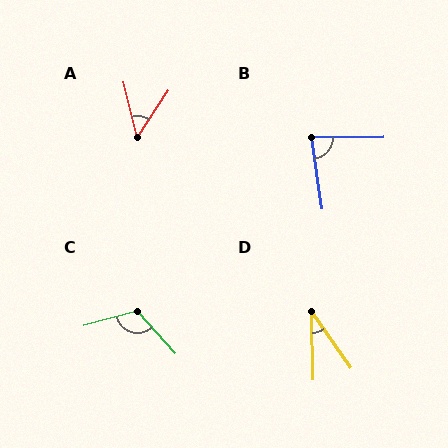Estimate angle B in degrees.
Approximately 82 degrees.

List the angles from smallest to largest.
D (33°), A (47°), B (82°), C (118°).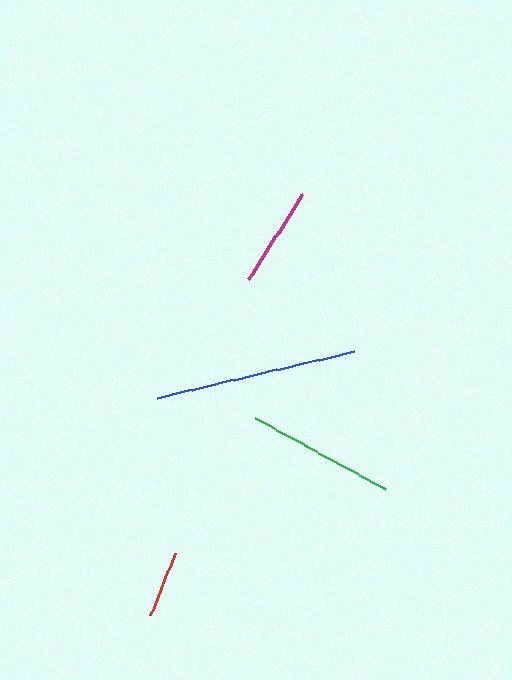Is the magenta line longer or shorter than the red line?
The magenta line is longer than the red line.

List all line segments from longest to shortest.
From longest to shortest: blue, green, magenta, red.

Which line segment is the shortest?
The red line is the shortest at approximately 66 pixels.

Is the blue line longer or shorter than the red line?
The blue line is longer than the red line.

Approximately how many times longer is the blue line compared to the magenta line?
The blue line is approximately 2.0 times the length of the magenta line.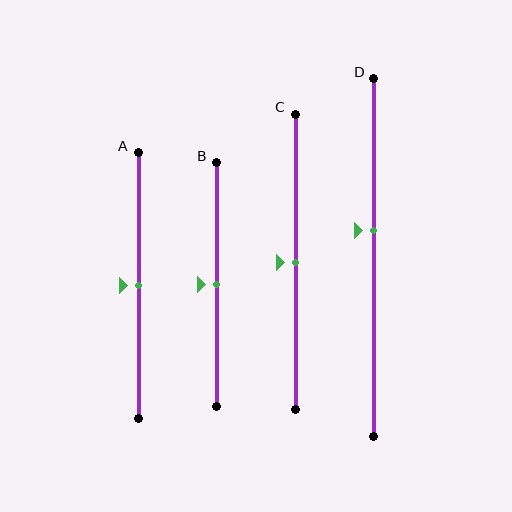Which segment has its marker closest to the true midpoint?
Segment A has its marker closest to the true midpoint.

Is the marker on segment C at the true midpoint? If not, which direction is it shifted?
Yes, the marker on segment C is at the true midpoint.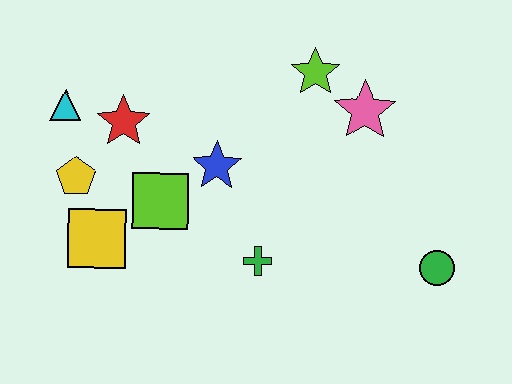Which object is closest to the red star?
The cyan triangle is closest to the red star.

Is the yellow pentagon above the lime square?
Yes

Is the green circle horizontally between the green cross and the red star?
No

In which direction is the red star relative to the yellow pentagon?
The red star is above the yellow pentagon.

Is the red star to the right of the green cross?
No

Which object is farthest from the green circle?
The cyan triangle is farthest from the green circle.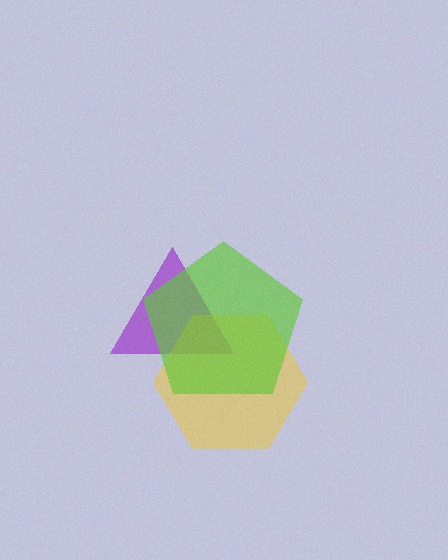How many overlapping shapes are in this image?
There are 3 overlapping shapes in the image.